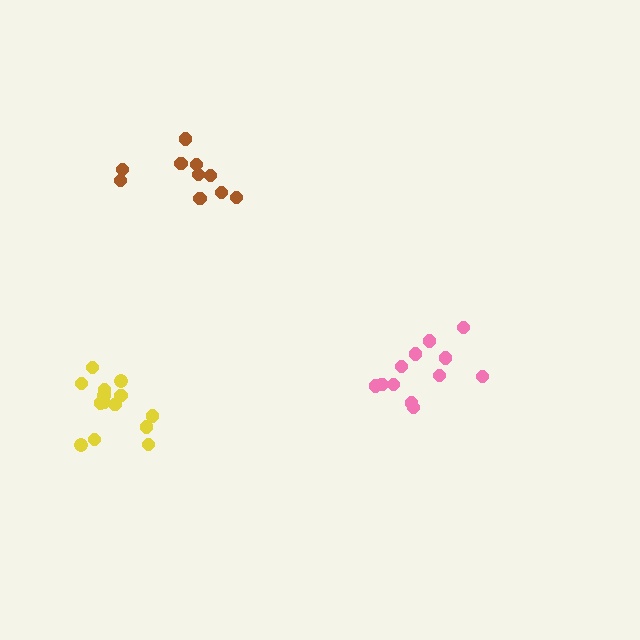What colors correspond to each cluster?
The clusters are colored: pink, brown, yellow.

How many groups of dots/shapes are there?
There are 3 groups.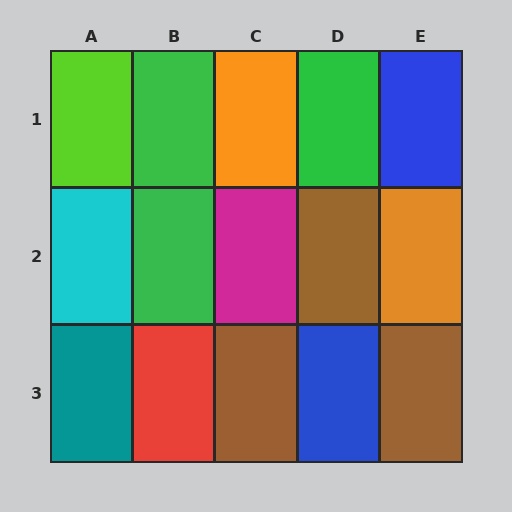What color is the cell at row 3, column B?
Red.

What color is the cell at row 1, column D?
Green.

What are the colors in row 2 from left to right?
Cyan, green, magenta, brown, orange.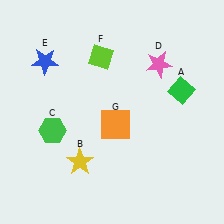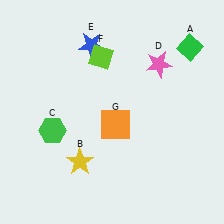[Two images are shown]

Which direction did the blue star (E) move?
The blue star (E) moved right.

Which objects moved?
The objects that moved are: the green diamond (A), the blue star (E).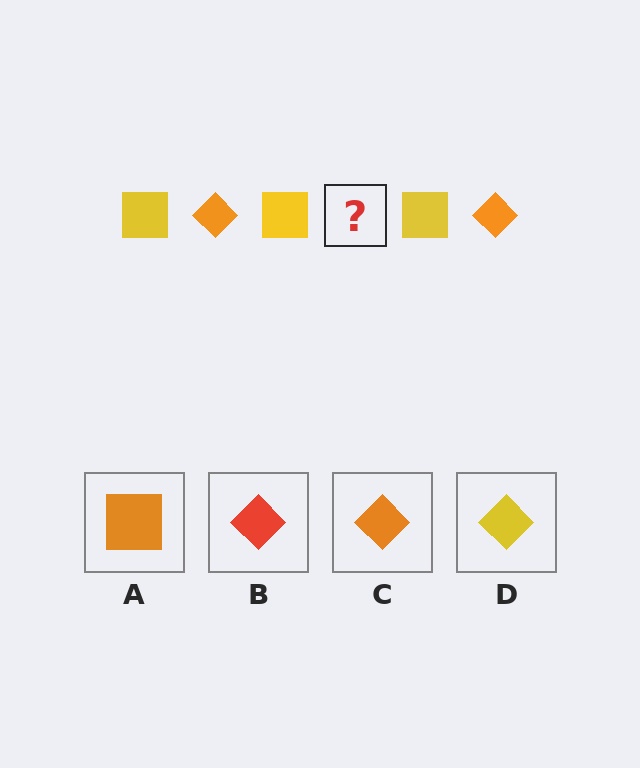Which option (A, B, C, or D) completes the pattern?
C.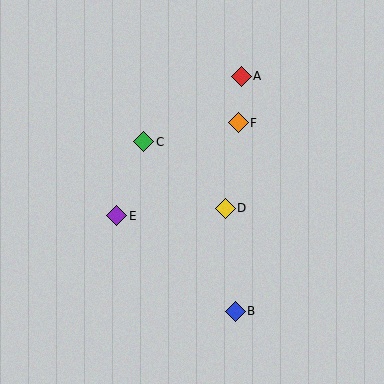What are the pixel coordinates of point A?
Point A is at (241, 76).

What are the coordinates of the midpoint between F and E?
The midpoint between F and E is at (178, 169).